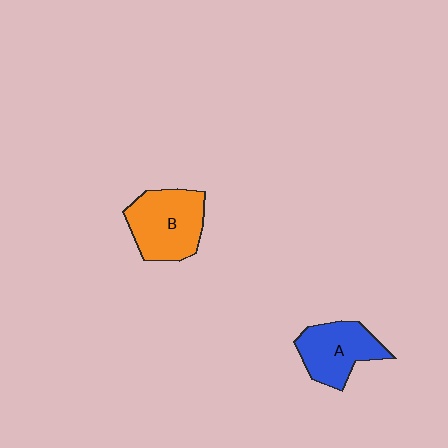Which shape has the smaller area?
Shape A (blue).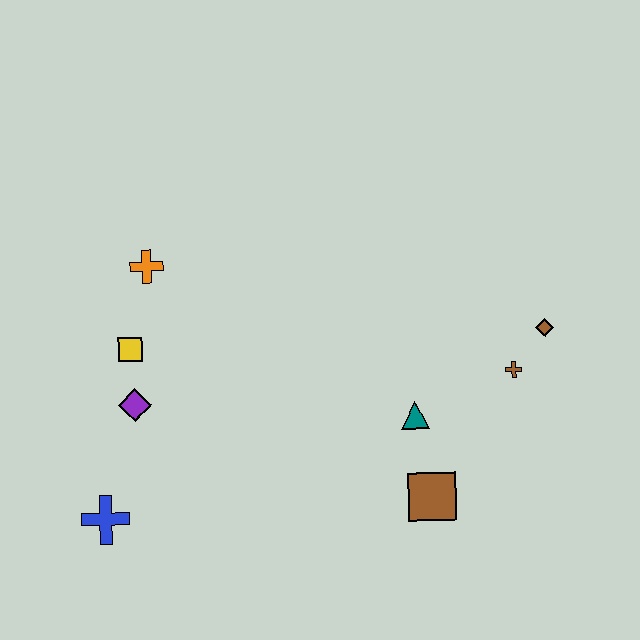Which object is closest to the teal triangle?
The brown square is closest to the teal triangle.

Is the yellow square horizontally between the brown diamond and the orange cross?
No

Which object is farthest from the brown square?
The orange cross is farthest from the brown square.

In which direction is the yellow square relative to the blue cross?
The yellow square is above the blue cross.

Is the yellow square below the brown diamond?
Yes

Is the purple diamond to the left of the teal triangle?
Yes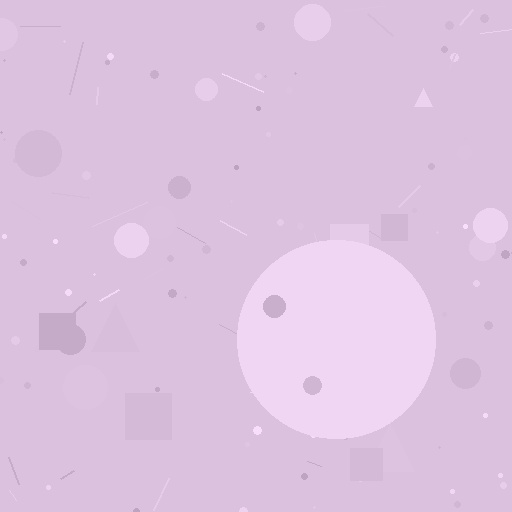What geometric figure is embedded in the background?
A circle is embedded in the background.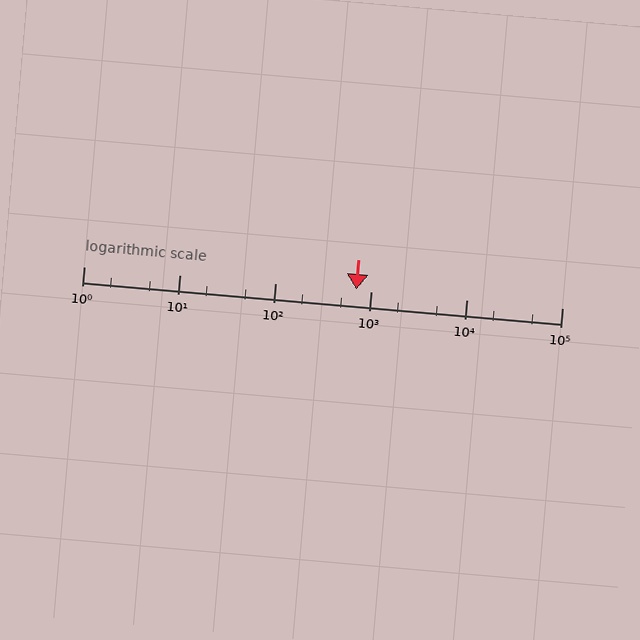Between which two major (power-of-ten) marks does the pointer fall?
The pointer is between 100 and 1000.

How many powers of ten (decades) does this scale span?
The scale spans 5 decades, from 1 to 100000.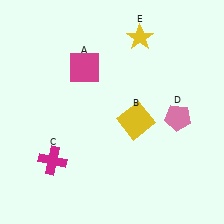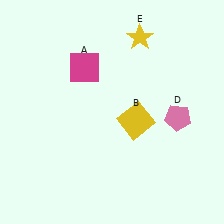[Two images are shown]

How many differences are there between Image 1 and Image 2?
There is 1 difference between the two images.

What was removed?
The magenta cross (C) was removed in Image 2.